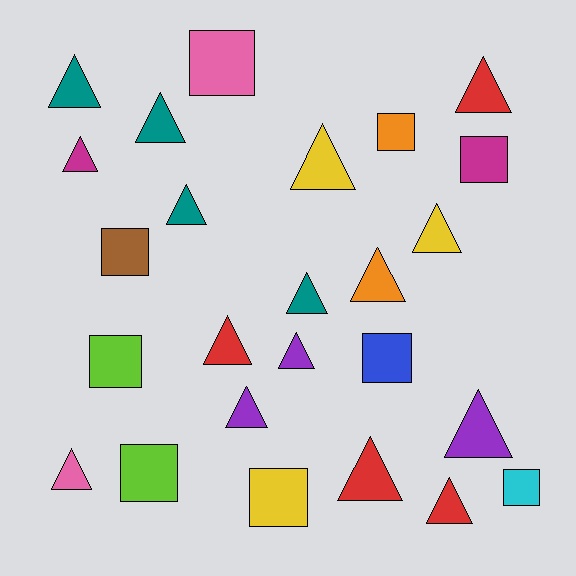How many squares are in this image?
There are 9 squares.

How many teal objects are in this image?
There are 4 teal objects.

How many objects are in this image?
There are 25 objects.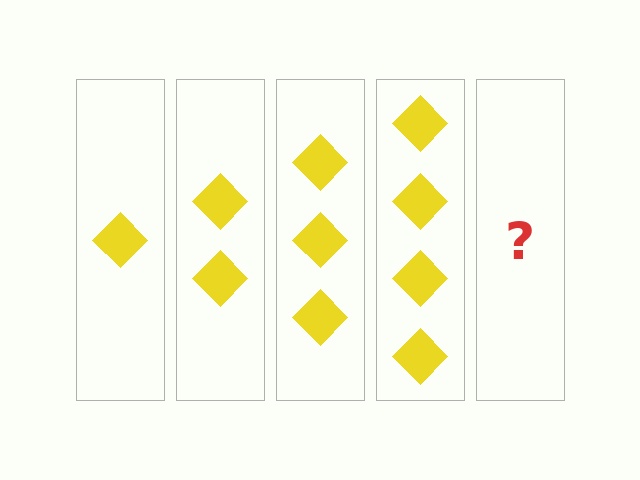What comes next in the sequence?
The next element should be 5 diamonds.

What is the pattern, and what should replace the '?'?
The pattern is that each step adds one more diamond. The '?' should be 5 diamonds.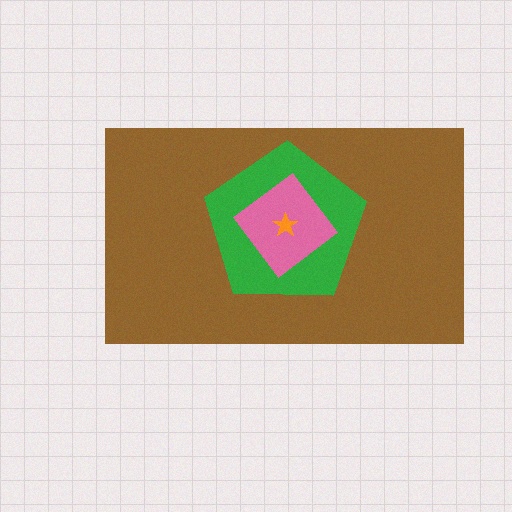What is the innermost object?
The orange star.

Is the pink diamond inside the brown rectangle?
Yes.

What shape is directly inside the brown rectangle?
The green pentagon.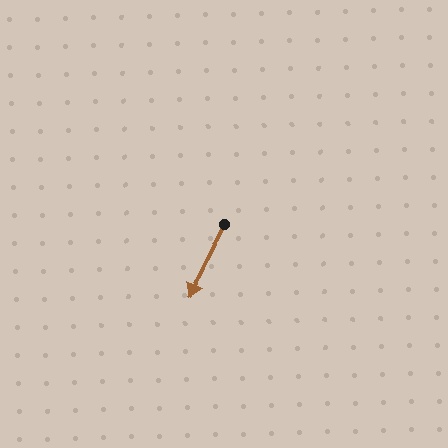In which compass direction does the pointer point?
Southwest.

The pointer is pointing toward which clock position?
Roughly 7 o'clock.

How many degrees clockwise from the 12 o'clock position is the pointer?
Approximately 207 degrees.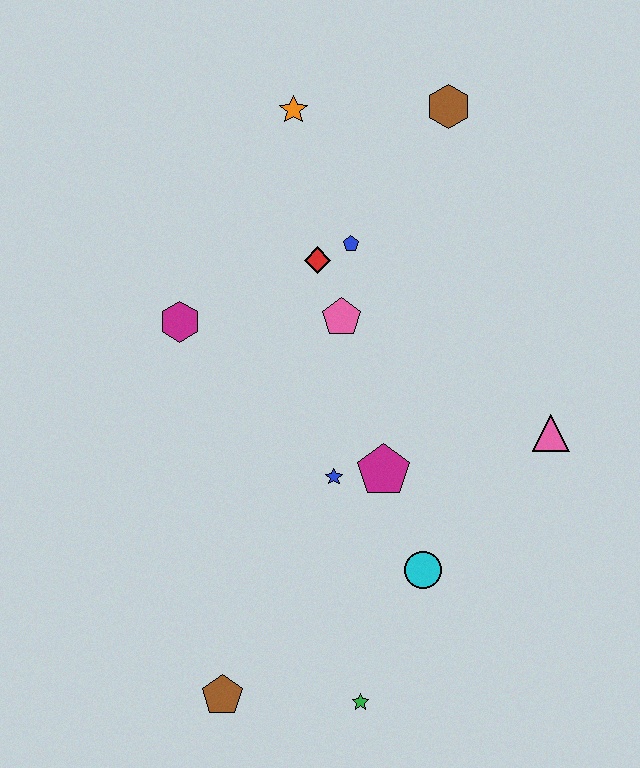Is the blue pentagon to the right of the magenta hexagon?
Yes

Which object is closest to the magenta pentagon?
The blue star is closest to the magenta pentagon.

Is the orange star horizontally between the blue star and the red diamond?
No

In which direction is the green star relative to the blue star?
The green star is below the blue star.